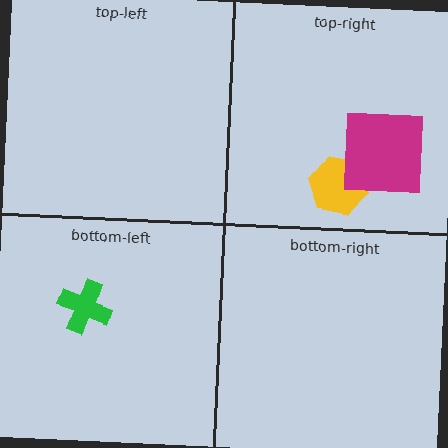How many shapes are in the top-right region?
2.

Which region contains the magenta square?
The top-right region.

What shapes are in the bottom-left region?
The green cross.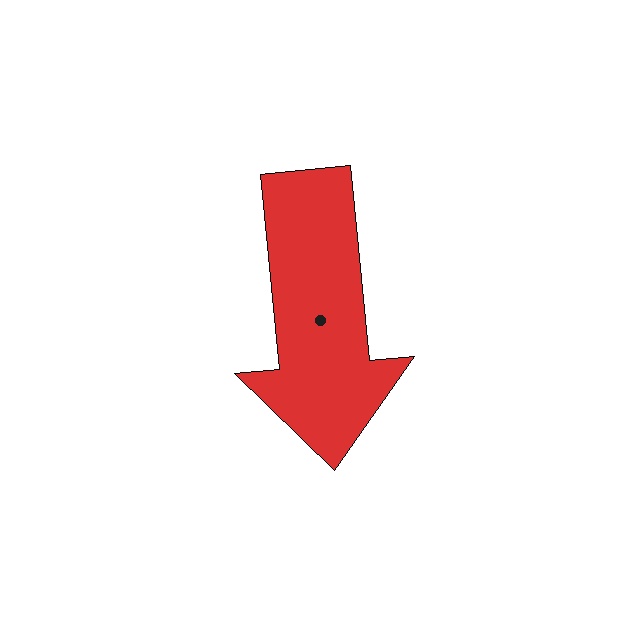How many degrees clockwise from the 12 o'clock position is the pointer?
Approximately 175 degrees.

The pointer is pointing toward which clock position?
Roughly 6 o'clock.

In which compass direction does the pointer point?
South.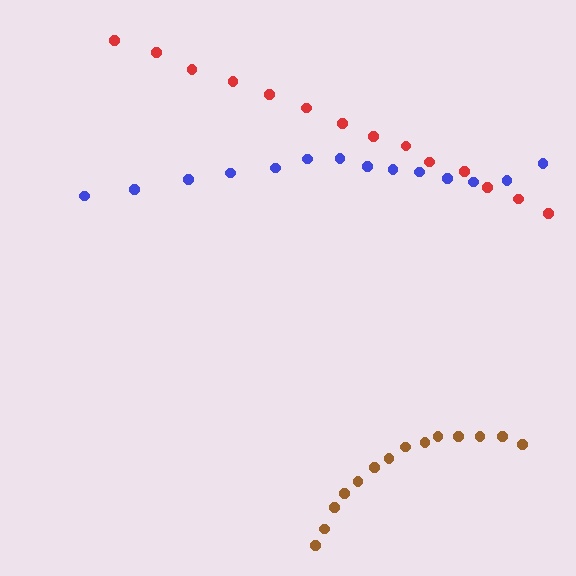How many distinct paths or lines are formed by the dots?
There are 3 distinct paths.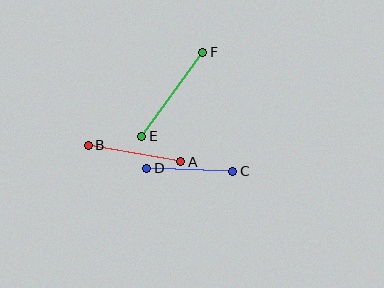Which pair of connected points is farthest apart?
Points E and F are farthest apart.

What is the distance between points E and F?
The distance is approximately 104 pixels.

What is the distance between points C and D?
The distance is approximately 86 pixels.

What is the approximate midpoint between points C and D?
The midpoint is at approximately (190, 170) pixels.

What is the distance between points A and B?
The distance is approximately 94 pixels.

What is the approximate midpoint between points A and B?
The midpoint is at approximately (134, 153) pixels.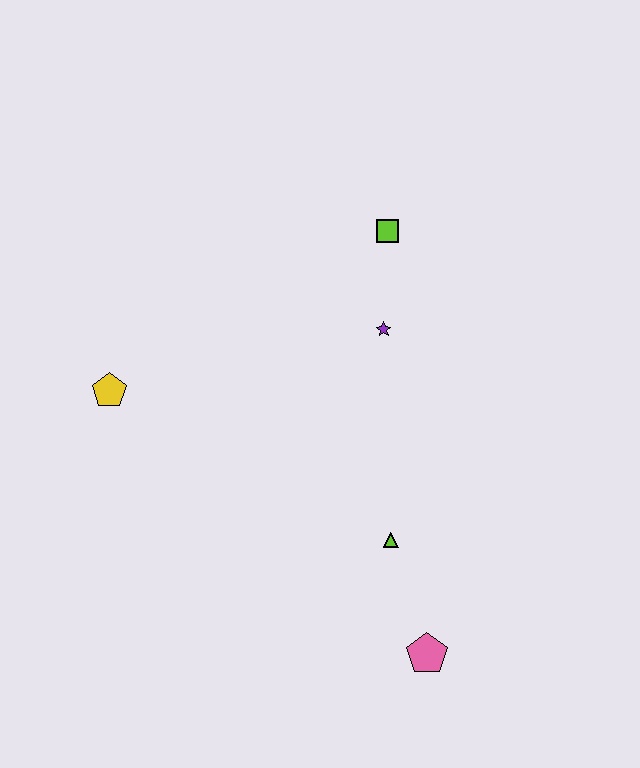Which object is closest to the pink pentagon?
The lime triangle is closest to the pink pentagon.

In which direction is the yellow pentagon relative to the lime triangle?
The yellow pentagon is to the left of the lime triangle.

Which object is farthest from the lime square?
The pink pentagon is farthest from the lime square.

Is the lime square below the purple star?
No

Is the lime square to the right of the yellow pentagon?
Yes